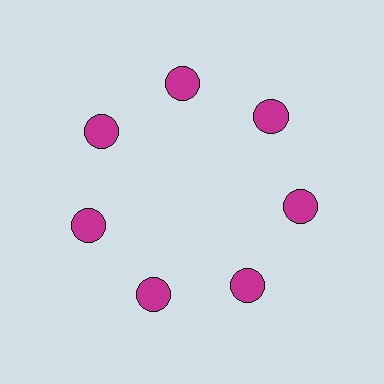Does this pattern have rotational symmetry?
Yes, this pattern has 7-fold rotational symmetry. It looks the same after rotating 51 degrees around the center.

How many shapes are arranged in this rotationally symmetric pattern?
There are 7 shapes, arranged in 7 groups of 1.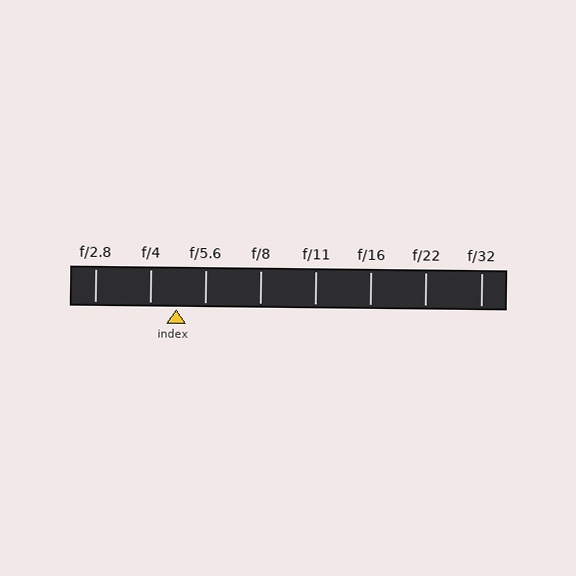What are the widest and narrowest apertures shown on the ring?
The widest aperture shown is f/2.8 and the narrowest is f/32.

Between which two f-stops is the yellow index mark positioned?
The index mark is between f/4 and f/5.6.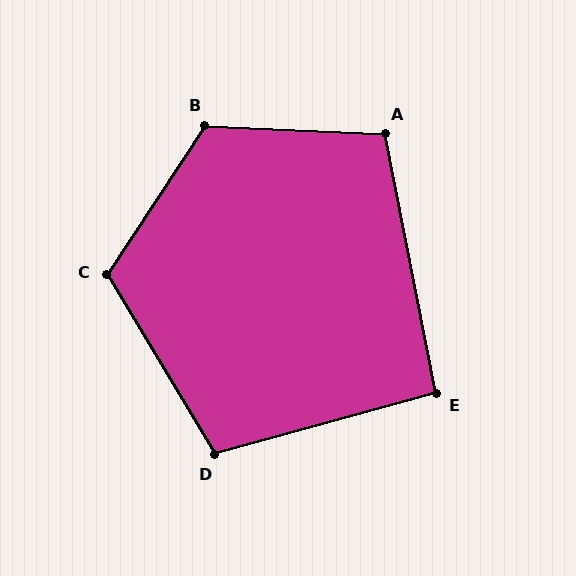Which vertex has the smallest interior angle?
E, at approximately 94 degrees.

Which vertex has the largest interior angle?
B, at approximately 121 degrees.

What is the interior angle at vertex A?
Approximately 104 degrees (obtuse).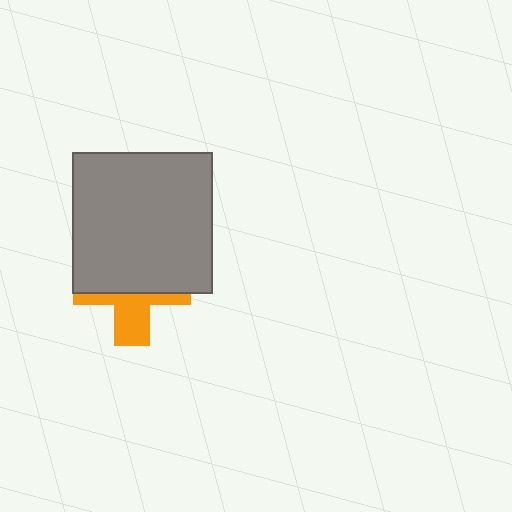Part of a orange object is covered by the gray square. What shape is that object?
It is a cross.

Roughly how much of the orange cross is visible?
A small part of it is visible (roughly 40%).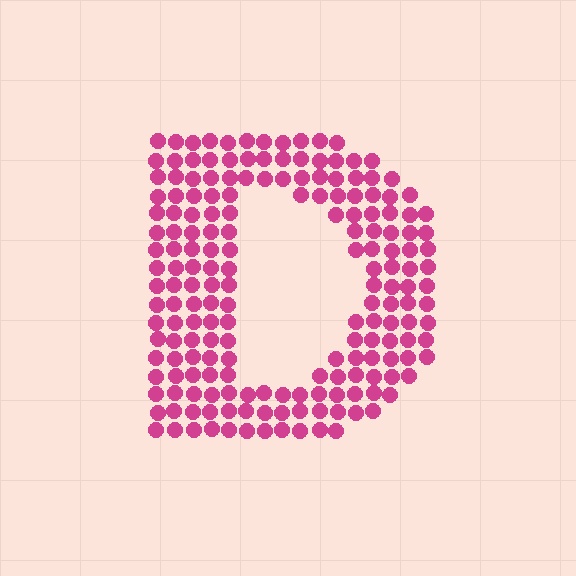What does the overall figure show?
The overall figure shows the letter D.